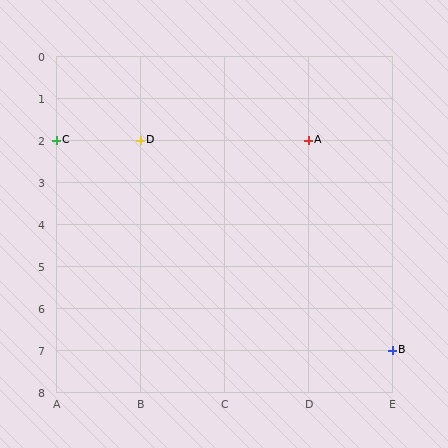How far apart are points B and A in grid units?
Points B and A are 1 column and 5 rows apart (about 5.1 grid units diagonally).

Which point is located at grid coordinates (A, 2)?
Point C is at (A, 2).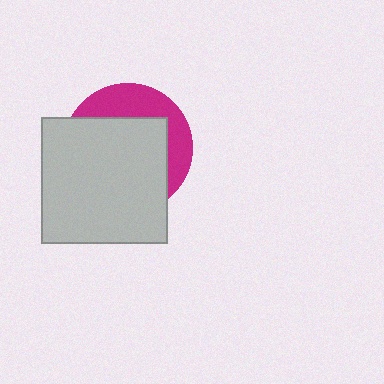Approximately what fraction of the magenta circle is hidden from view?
Roughly 67% of the magenta circle is hidden behind the light gray square.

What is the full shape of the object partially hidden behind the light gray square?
The partially hidden object is a magenta circle.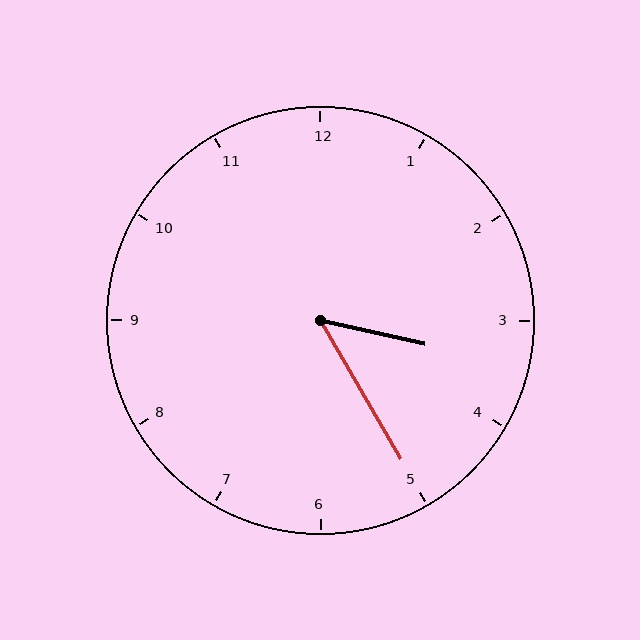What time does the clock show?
3:25.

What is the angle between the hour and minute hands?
Approximately 48 degrees.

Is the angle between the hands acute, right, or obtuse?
It is acute.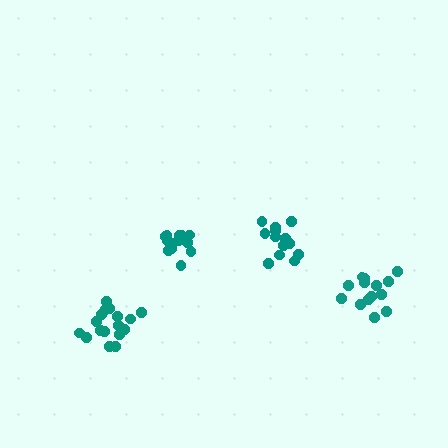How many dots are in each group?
Group 1: 14 dots, Group 2: 17 dots, Group 3: 14 dots, Group 4: 13 dots (58 total).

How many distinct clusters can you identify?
There are 4 distinct clusters.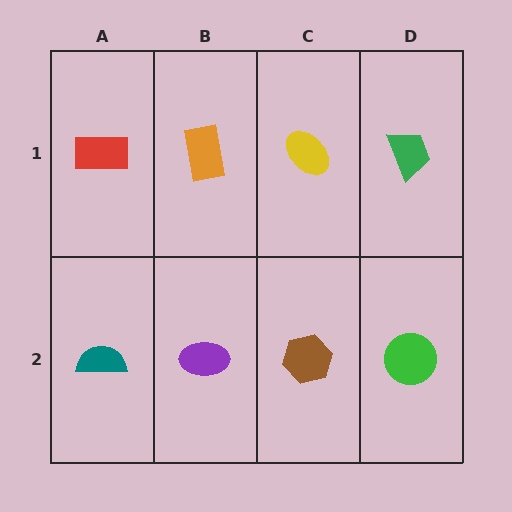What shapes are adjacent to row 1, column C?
A brown hexagon (row 2, column C), an orange rectangle (row 1, column B), a green trapezoid (row 1, column D).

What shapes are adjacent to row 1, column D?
A green circle (row 2, column D), a yellow ellipse (row 1, column C).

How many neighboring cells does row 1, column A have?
2.